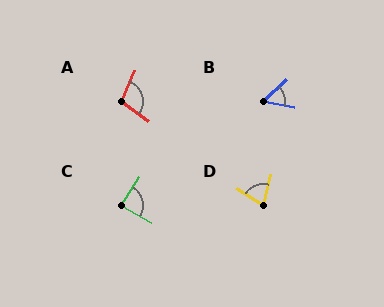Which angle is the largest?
A, at approximately 102 degrees.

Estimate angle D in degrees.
Approximately 71 degrees.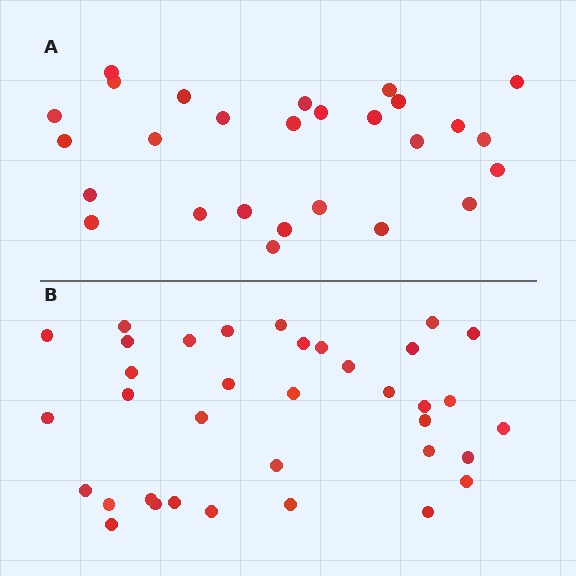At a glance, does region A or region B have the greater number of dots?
Region B (the bottom region) has more dots.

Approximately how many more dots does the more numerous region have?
Region B has roughly 8 or so more dots than region A.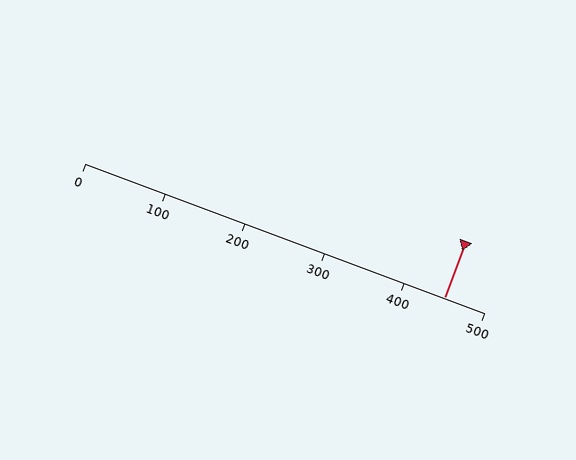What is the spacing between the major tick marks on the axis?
The major ticks are spaced 100 apart.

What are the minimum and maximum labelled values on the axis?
The axis runs from 0 to 500.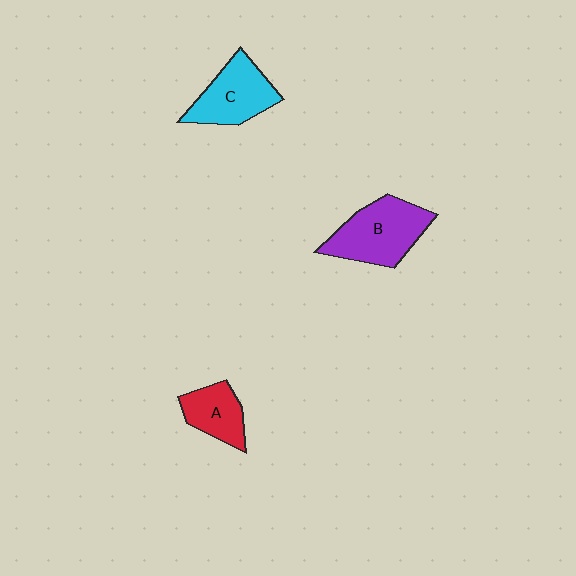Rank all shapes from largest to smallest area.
From largest to smallest: B (purple), C (cyan), A (red).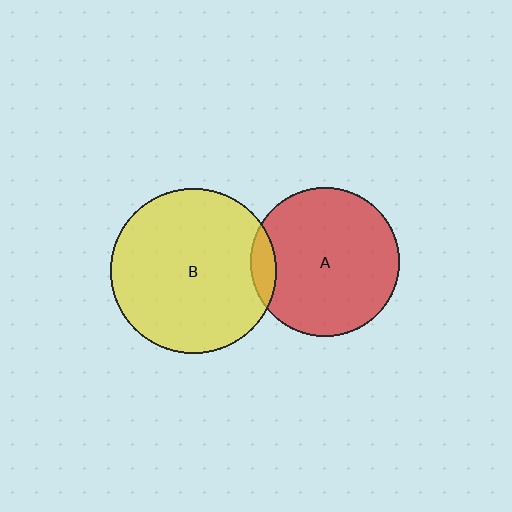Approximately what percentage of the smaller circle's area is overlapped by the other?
Approximately 10%.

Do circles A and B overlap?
Yes.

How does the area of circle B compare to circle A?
Approximately 1.2 times.